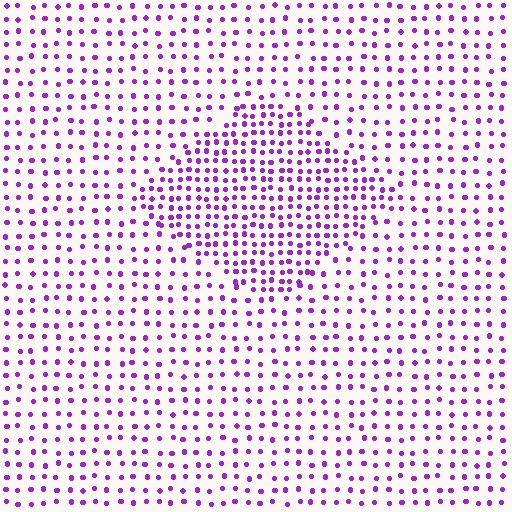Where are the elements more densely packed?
The elements are more densely packed inside the diamond boundary.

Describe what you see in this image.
The image contains small purple elements arranged at two different densities. A diamond-shaped region is visible where the elements are more densely packed than the surrounding area.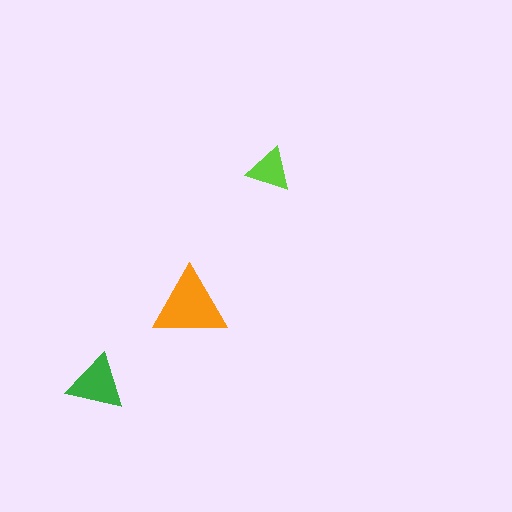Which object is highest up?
The lime triangle is topmost.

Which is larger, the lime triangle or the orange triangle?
The orange one.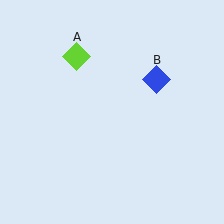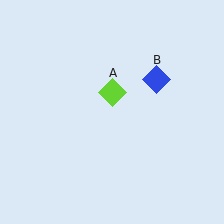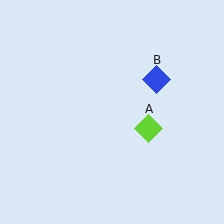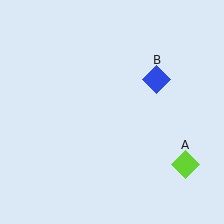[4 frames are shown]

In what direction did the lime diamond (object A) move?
The lime diamond (object A) moved down and to the right.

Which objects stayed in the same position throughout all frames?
Blue diamond (object B) remained stationary.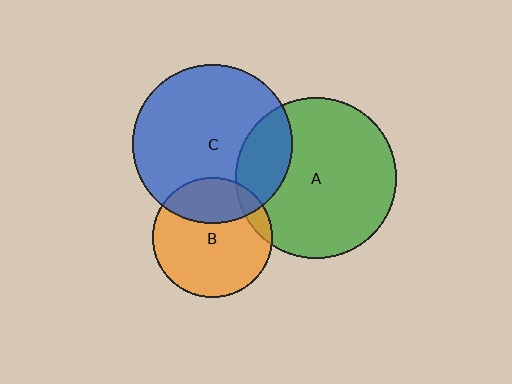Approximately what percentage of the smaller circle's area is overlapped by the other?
Approximately 30%.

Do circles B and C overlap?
Yes.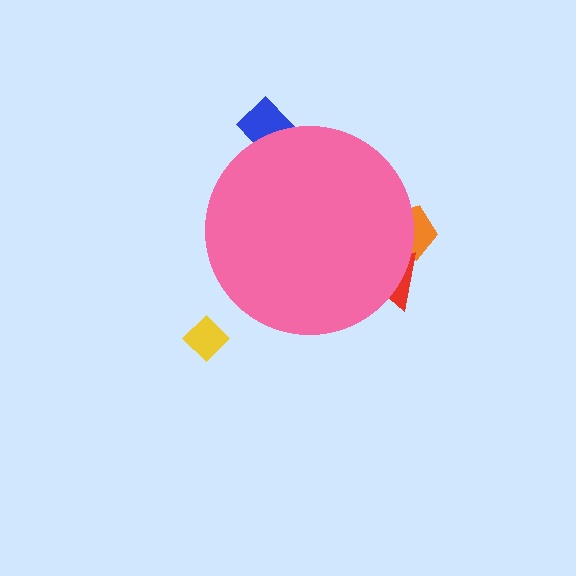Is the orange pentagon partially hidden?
Yes, the orange pentagon is partially hidden behind the pink circle.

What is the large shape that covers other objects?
A pink circle.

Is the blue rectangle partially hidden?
Yes, the blue rectangle is partially hidden behind the pink circle.